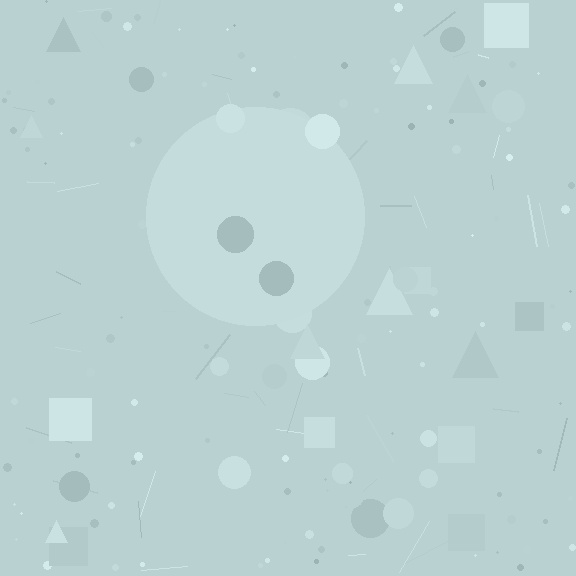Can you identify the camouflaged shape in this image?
The camouflaged shape is a circle.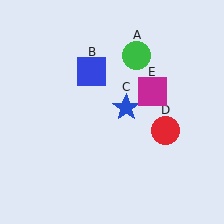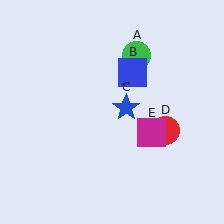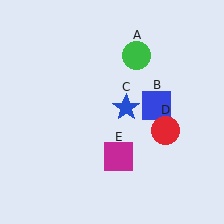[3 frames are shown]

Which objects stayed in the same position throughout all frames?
Green circle (object A) and blue star (object C) and red circle (object D) remained stationary.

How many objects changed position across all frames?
2 objects changed position: blue square (object B), magenta square (object E).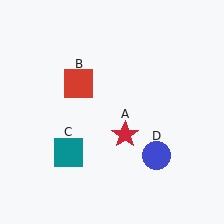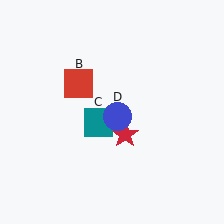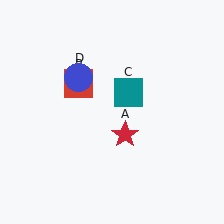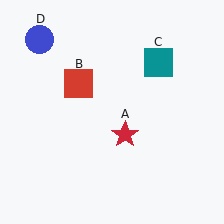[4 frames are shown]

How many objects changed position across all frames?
2 objects changed position: teal square (object C), blue circle (object D).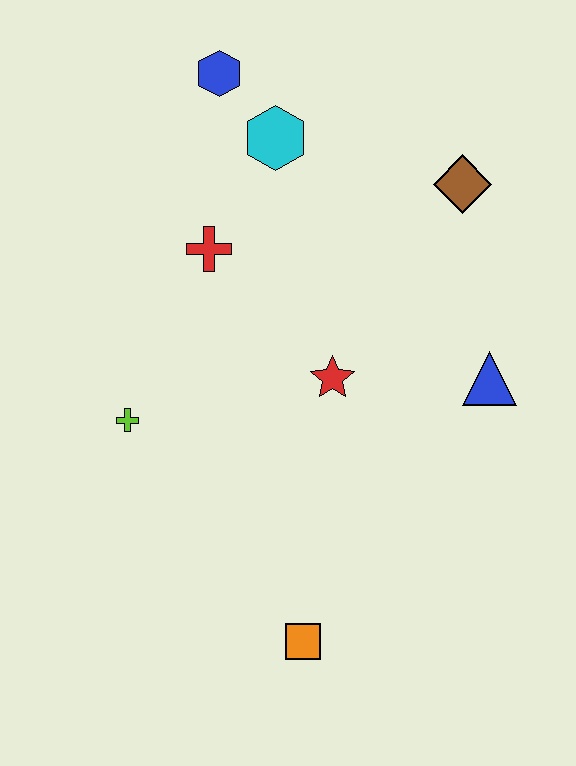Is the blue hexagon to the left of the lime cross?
No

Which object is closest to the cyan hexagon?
The blue hexagon is closest to the cyan hexagon.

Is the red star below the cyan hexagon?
Yes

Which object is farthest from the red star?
The blue hexagon is farthest from the red star.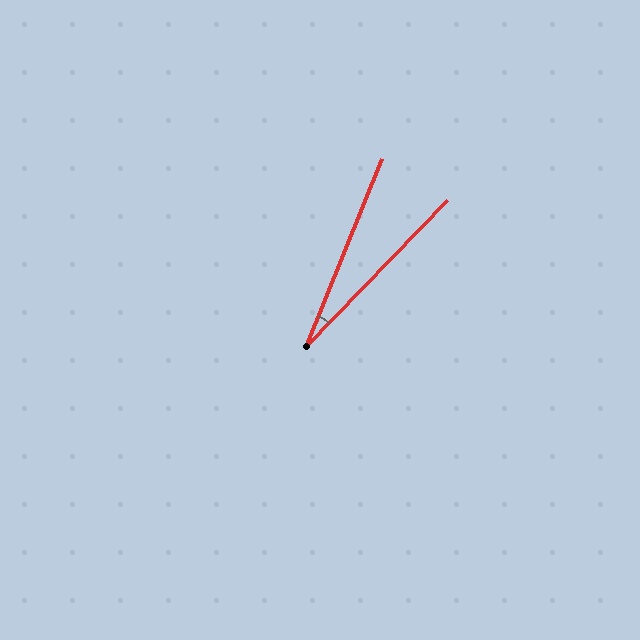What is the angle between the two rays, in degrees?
Approximately 22 degrees.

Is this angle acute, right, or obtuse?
It is acute.